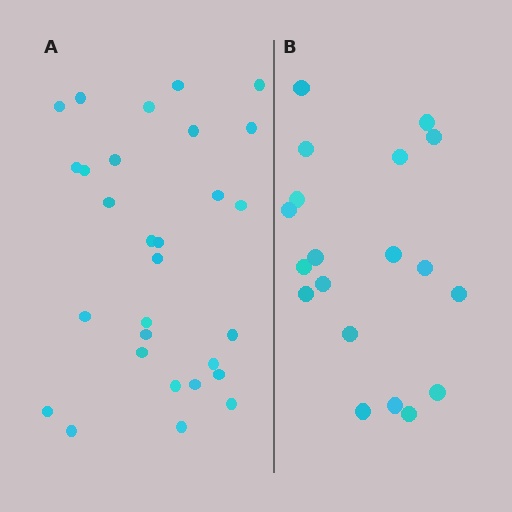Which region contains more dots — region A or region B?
Region A (the left region) has more dots.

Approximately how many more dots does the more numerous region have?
Region A has roughly 10 or so more dots than region B.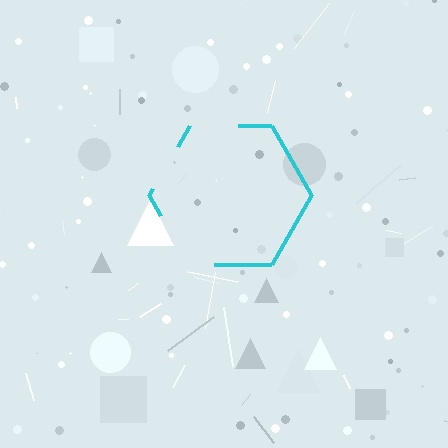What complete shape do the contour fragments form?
The contour fragments form a hexagon.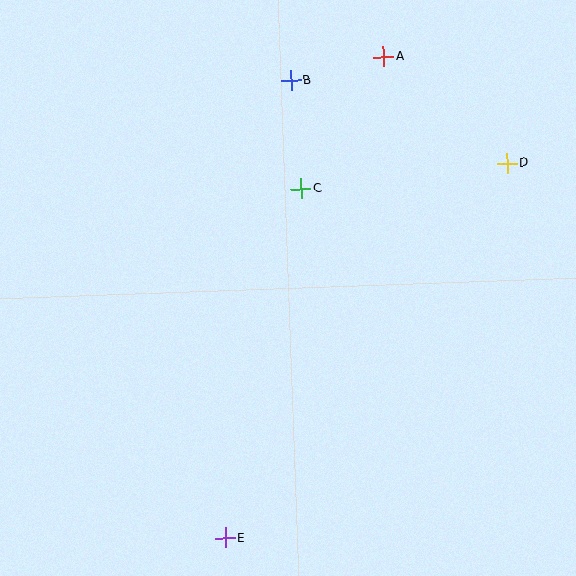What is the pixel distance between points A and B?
The distance between A and B is 95 pixels.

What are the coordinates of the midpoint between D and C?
The midpoint between D and C is at (404, 176).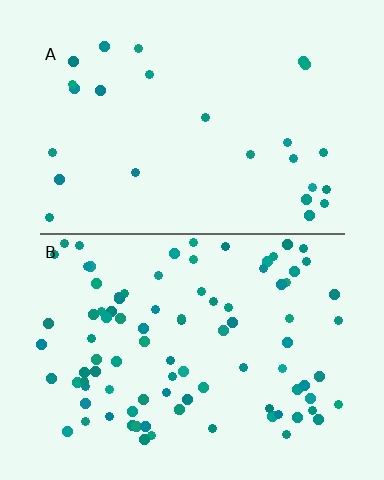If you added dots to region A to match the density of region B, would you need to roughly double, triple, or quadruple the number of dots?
Approximately quadruple.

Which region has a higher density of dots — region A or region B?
B (the bottom).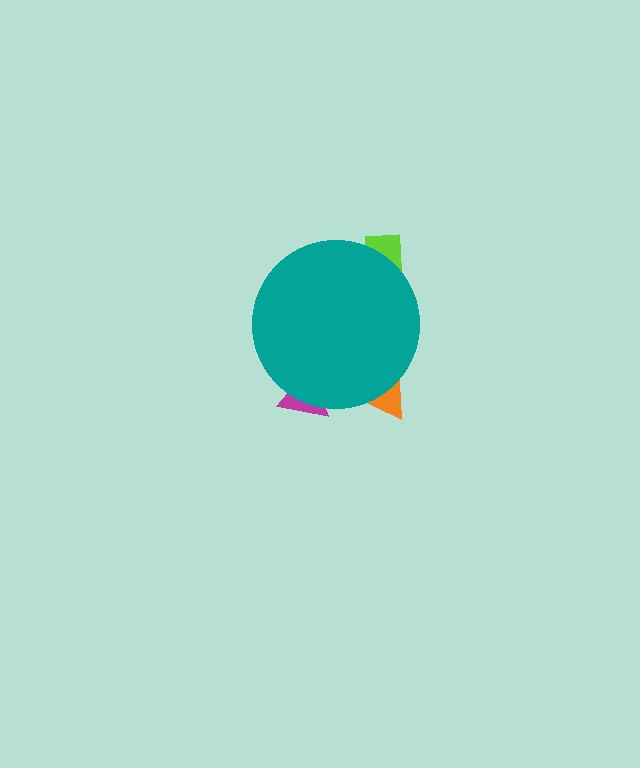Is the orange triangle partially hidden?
Yes, the orange triangle is partially hidden behind the teal circle.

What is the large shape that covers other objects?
A teal circle.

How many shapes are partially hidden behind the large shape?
3 shapes are partially hidden.